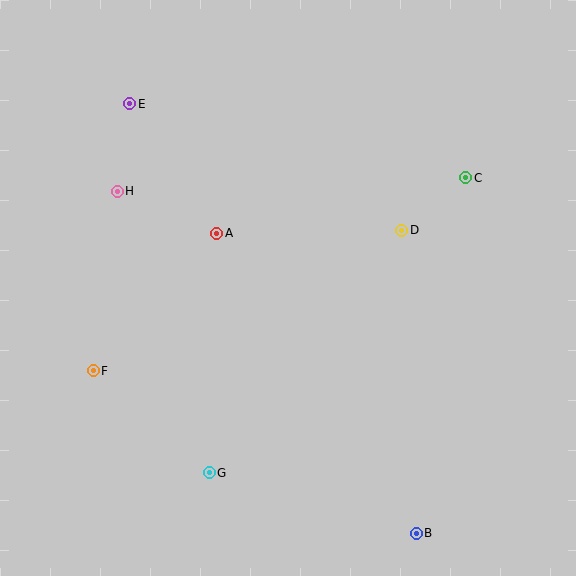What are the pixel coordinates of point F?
Point F is at (93, 371).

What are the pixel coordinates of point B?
Point B is at (416, 533).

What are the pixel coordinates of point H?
Point H is at (117, 191).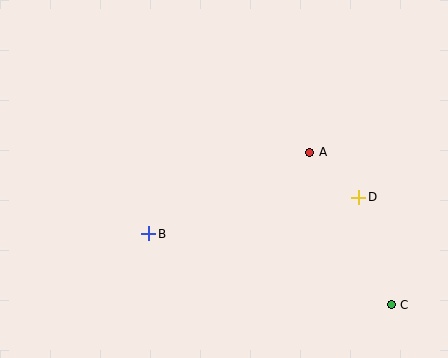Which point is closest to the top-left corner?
Point B is closest to the top-left corner.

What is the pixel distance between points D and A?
The distance between D and A is 66 pixels.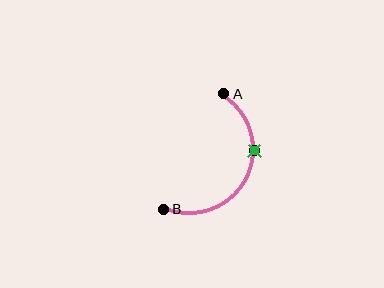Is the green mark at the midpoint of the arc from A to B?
No. The green mark lies on the arc but is closer to endpoint A. The arc midpoint would be at the point on the curve equidistant along the arc from both A and B.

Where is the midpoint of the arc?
The arc midpoint is the point on the curve farthest from the straight line joining A and B. It sits to the right of that line.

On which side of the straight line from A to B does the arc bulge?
The arc bulges to the right of the straight line connecting A and B.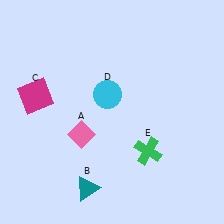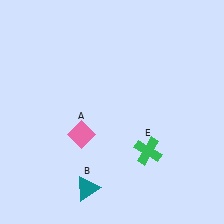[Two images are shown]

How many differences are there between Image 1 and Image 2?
There are 2 differences between the two images.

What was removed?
The magenta square (C), the cyan circle (D) were removed in Image 2.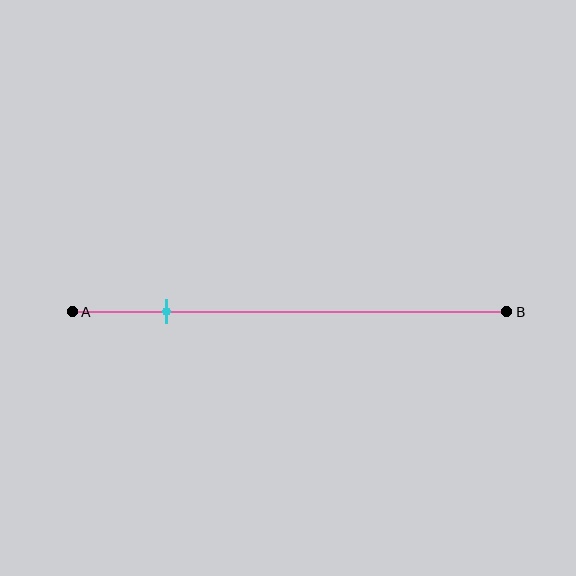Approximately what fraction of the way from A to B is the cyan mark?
The cyan mark is approximately 20% of the way from A to B.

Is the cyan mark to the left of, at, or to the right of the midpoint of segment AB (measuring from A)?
The cyan mark is to the left of the midpoint of segment AB.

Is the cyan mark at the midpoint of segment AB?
No, the mark is at about 20% from A, not at the 50% midpoint.